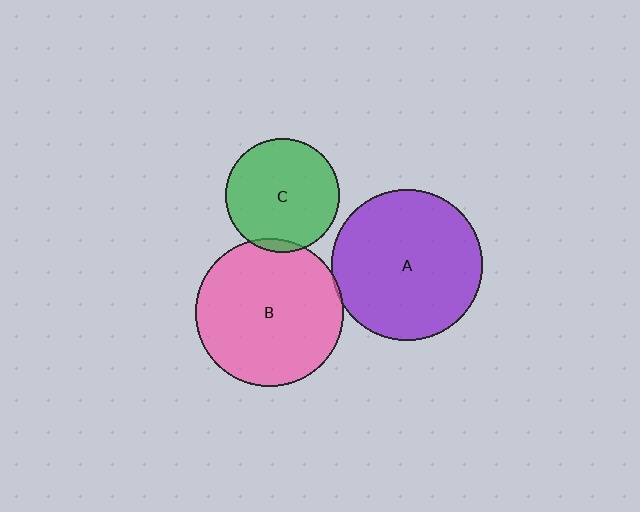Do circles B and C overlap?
Yes.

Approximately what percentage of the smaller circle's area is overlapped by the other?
Approximately 5%.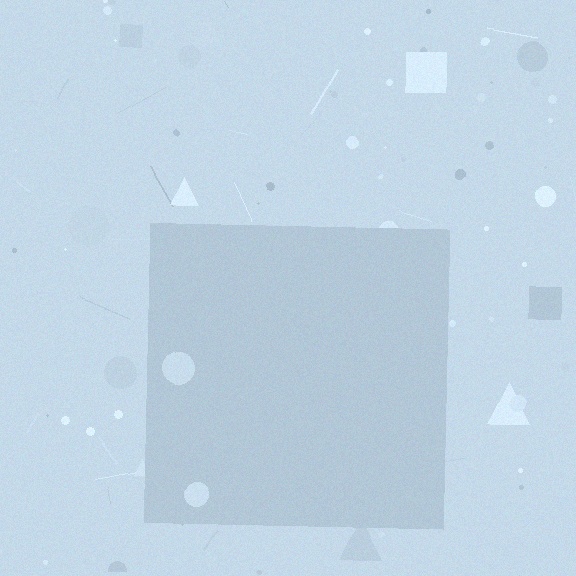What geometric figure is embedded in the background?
A square is embedded in the background.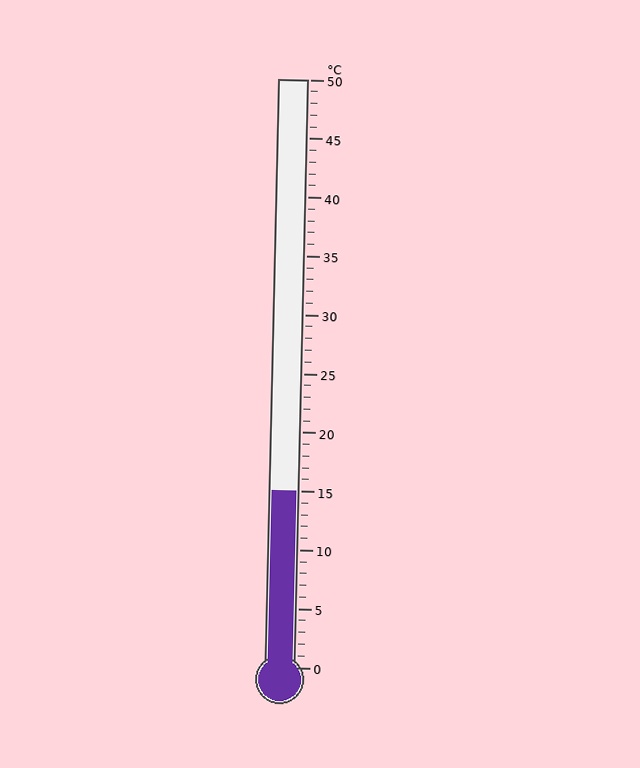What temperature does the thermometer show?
The thermometer shows approximately 15°C.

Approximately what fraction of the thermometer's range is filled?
The thermometer is filled to approximately 30% of its range.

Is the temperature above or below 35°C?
The temperature is below 35°C.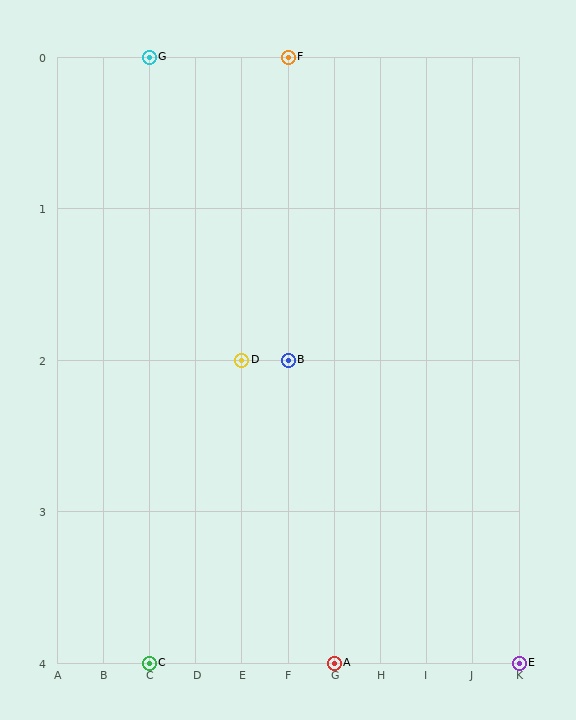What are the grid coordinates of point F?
Point F is at grid coordinates (F, 0).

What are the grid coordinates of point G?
Point G is at grid coordinates (C, 0).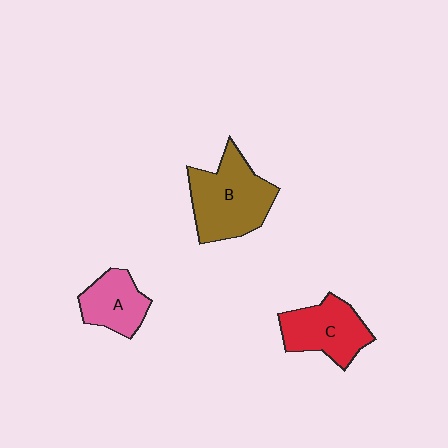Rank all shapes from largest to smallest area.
From largest to smallest: B (brown), C (red), A (pink).